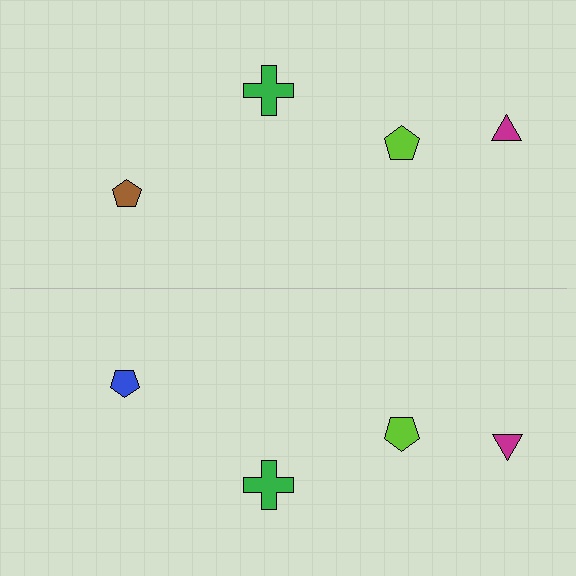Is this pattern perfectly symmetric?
No, the pattern is not perfectly symmetric. The blue pentagon on the bottom side breaks the symmetry — its mirror counterpart is brown.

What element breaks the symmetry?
The blue pentagon on the bottom side breaks the symmetry — its mirror counterpart is brown.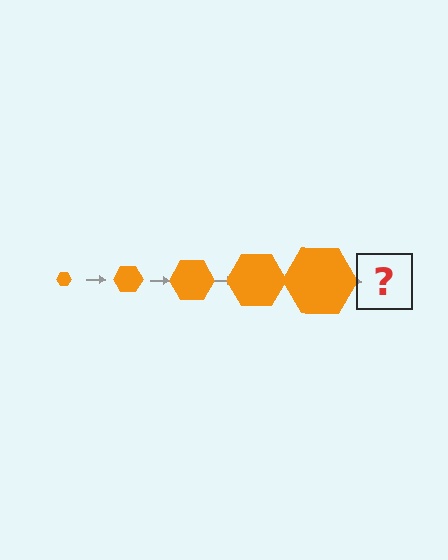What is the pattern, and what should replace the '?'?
The pattern is that the hexagon gets progressively larger each step. The '?' should be an orange hexagon, larger than the previous one.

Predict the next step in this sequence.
The next step is an orange hexagon, larger than the previous one.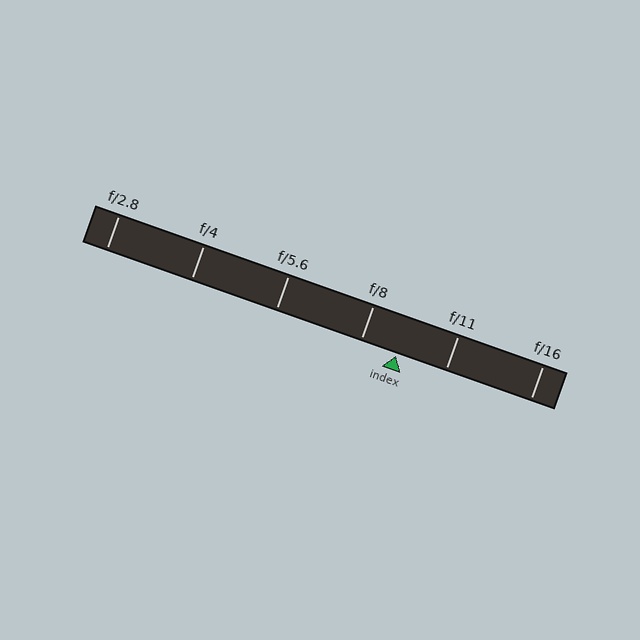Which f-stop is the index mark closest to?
The index mark is closest to f/8.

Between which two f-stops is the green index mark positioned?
The index mark is between f/8 and f/11.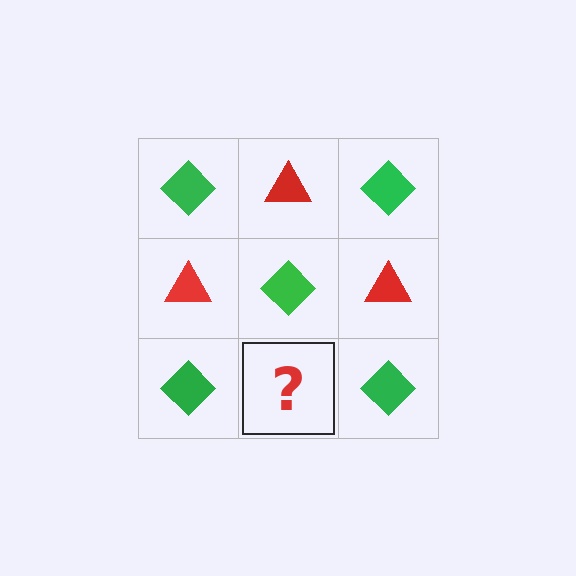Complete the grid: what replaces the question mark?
The question mark should be replaced with a red triangle.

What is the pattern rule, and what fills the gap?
The rule is that it alternates green diamond and red triangle in a checkerboard pattern. The gap should be filled with a red triangle.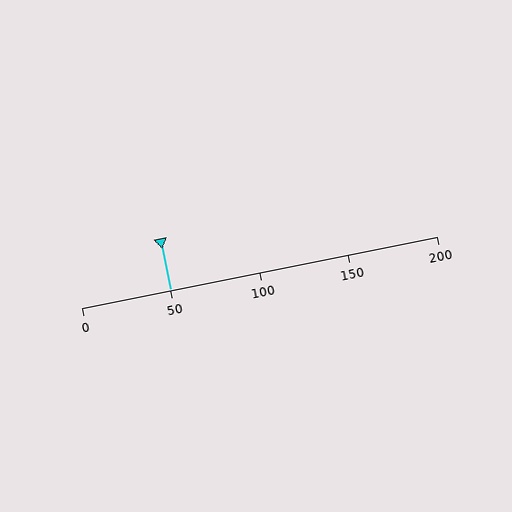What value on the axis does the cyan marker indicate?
The marker indicates approximately 50.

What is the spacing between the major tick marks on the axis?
The major ticks are spaced 50 apart.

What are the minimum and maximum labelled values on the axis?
The axis runs from 0 to 200.